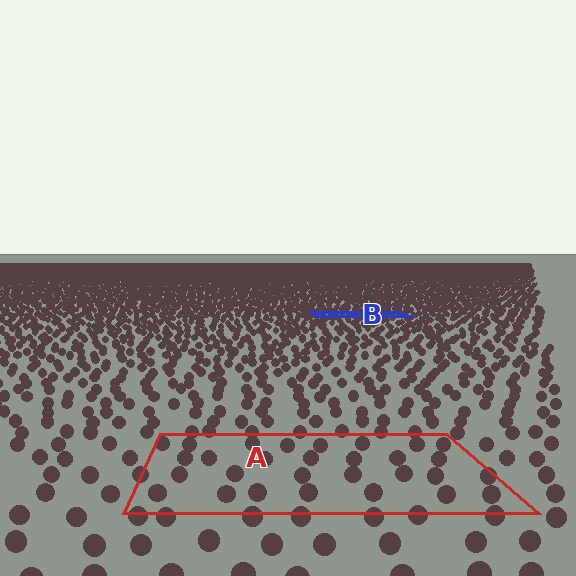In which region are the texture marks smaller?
The texture marks are smaller in region B, because it is farther away.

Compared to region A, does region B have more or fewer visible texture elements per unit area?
Region B has more texture elements per unit area — they are packed more densely because it is farther away.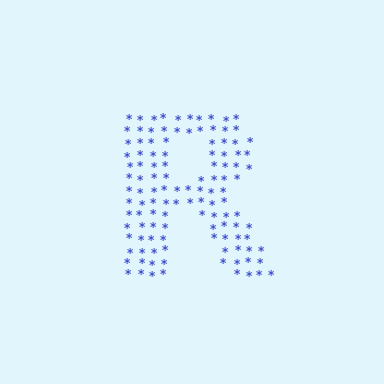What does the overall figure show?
The overall figure shows the letter R.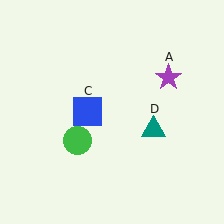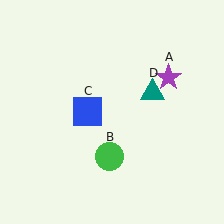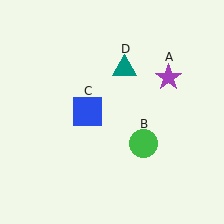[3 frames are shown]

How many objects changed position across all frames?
2 objects changed position: green circle (object B), teal triangle (object D).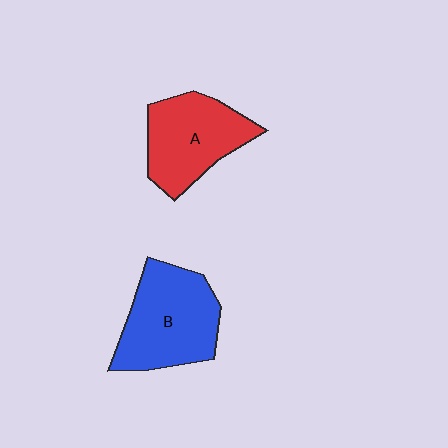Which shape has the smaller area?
Shape A (red).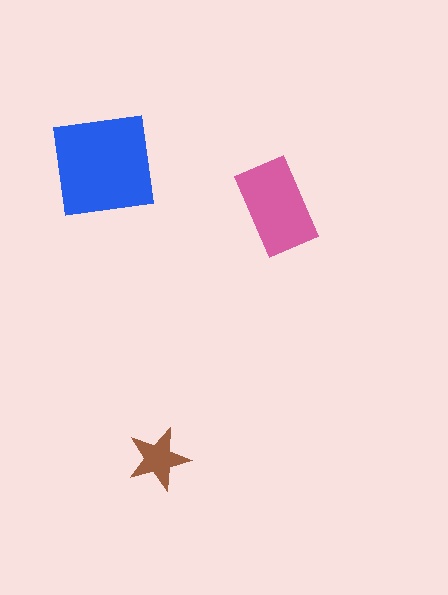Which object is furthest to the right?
The pink rectangle is rightmost.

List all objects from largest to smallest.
The blue square, the pink rectangle, the brown star.